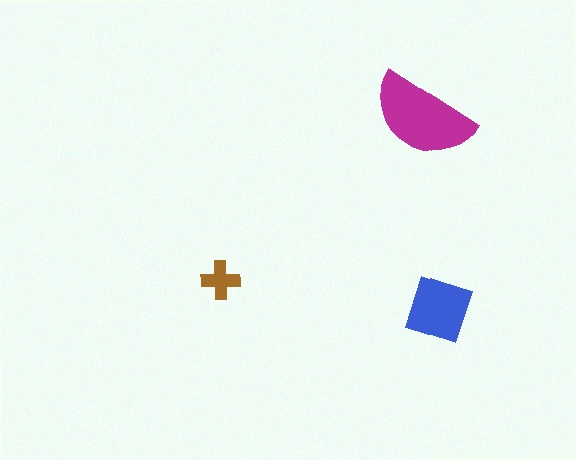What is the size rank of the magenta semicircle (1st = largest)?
1st.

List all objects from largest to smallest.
The magenta semicircle, the blue square, the brown cross.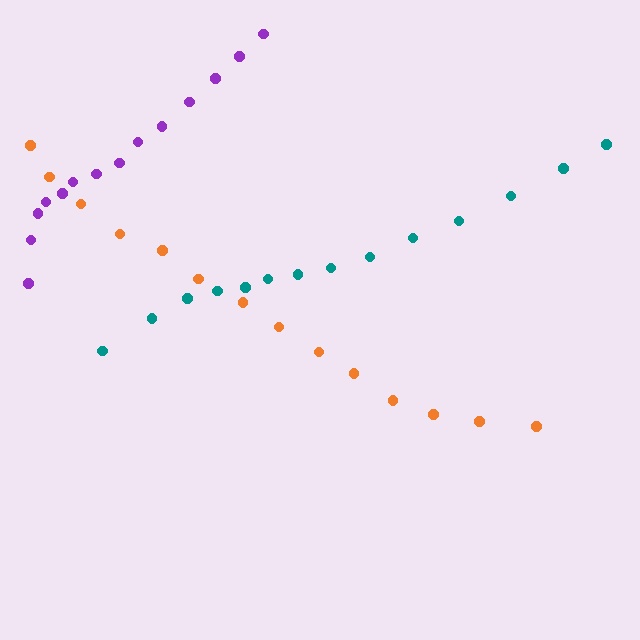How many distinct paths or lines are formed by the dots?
There are 3 distinct paths.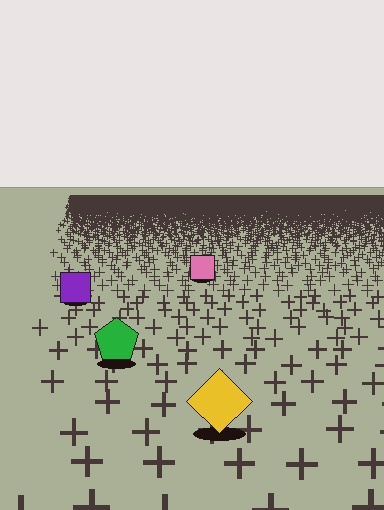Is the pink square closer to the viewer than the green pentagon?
No. The green pentagon is closer — you can tell from the texture gradient: the ground texture is coarser near it.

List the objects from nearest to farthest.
From nearest to farthest: the yellow diamond, the green pentagon, the purple square, the pink square.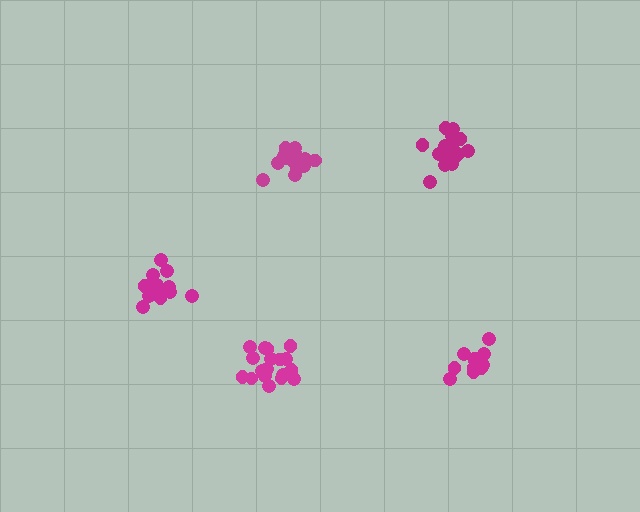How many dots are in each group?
Group 1: 15 dots, Group 2: 19 dots, Group 3: 17 dots, Group 4: 18 dots, Group 5: 14 dots (83 total).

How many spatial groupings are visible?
There are 5 spatial groupings.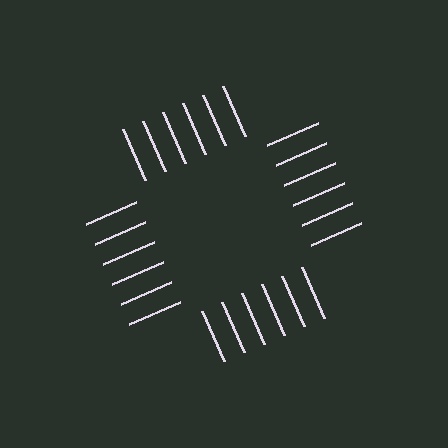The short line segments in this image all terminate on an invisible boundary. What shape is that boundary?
An illusory square — the line segments terminate on its edges but no continuous stroke is drawn.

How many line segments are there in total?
24 — 6 along each of the 4 edges.